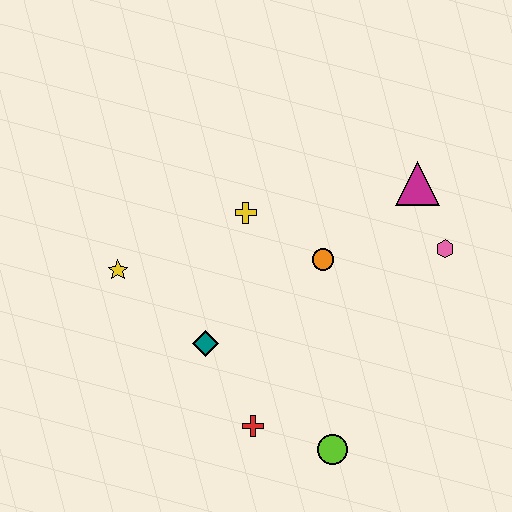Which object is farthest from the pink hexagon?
The yellow star is farthest from the pink hexagon.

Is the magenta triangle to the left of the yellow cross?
No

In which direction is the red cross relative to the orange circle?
The red cross is below the orange circle.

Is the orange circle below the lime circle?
No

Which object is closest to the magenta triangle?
The pink hexagon is closest to the magenta triangle.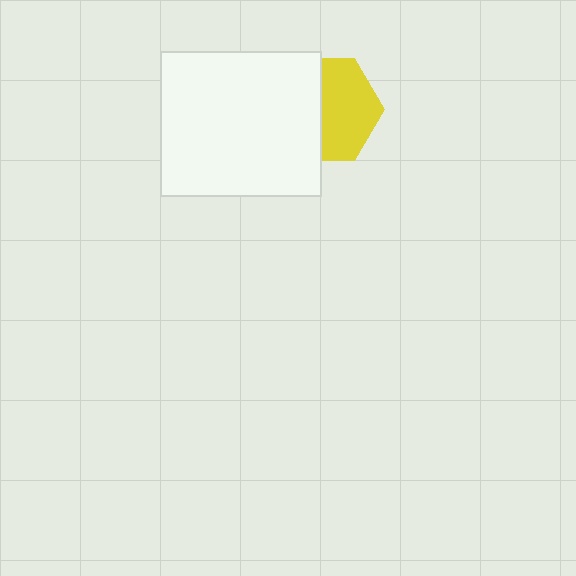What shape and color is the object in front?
The object in front is a white rectangle.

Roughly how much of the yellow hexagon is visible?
About half of it is visible (roughly 54%).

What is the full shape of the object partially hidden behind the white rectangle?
The partially hidden object is a yellow hexagon.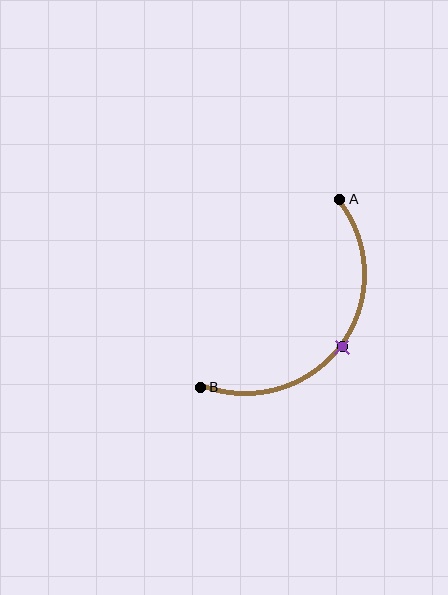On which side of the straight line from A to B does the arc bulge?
The arc bulges below and to the right of the straight line connecting A and B.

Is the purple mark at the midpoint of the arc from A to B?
Yes. The purple mark lies on the arc at equal arc-length from both A and B — it is the arc midpoint.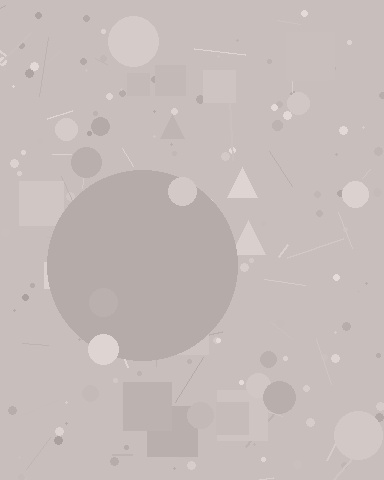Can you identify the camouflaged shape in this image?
The camouflaged shape is a circle.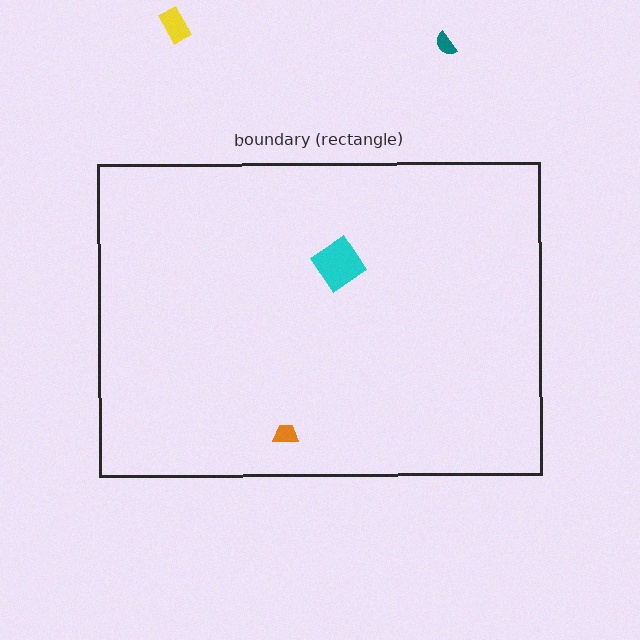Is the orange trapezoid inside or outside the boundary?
Inside.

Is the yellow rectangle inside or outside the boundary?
Outside.